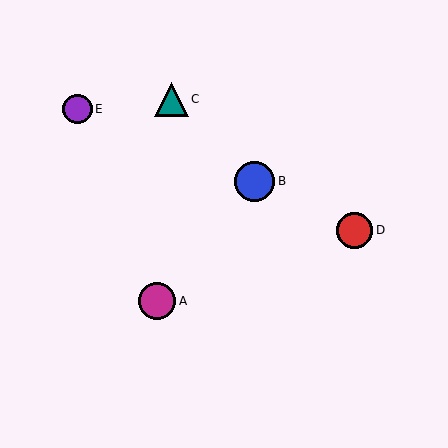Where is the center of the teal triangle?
The center of the teal triangle is at (171, 99).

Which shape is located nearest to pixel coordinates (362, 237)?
The red circle (labeled D) at (355, 230) is nearest to that location.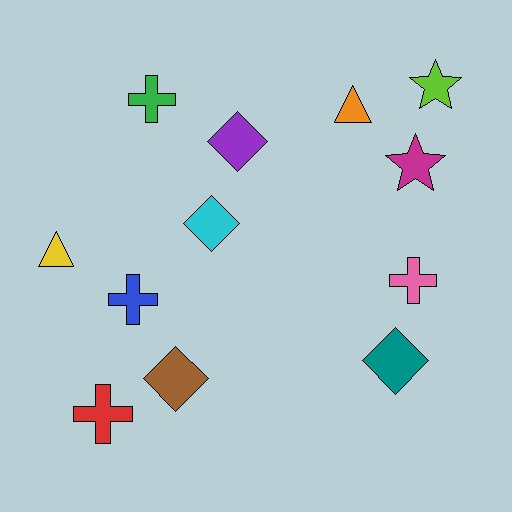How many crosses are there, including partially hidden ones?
There are 4 crosses.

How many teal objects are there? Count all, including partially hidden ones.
There is 1 teal object.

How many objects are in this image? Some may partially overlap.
There are 12 objects.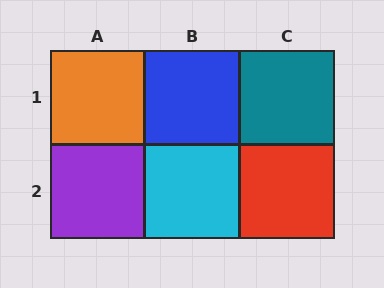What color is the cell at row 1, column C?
Teal.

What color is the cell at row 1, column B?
Blue.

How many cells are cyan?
1 cell is cyan.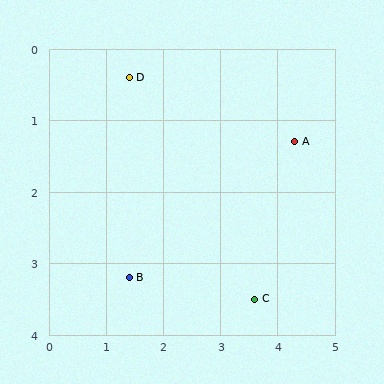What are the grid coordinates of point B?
Point B is at approximately (1.4, 3.2).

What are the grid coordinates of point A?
Point A is at approximately (4.3, 1.3).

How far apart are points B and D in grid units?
Points B and D are about 2.8 grid units apart.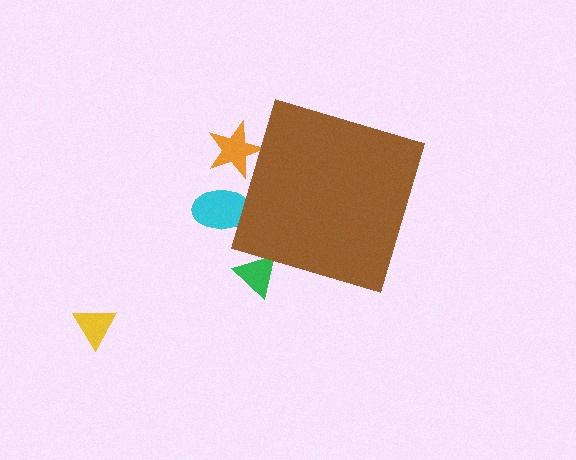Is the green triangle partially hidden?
Yes, the green triangle is partially hidden behind the brown diamond.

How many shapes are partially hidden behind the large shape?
3 shapes are partially hidden.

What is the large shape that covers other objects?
A brown diamond.